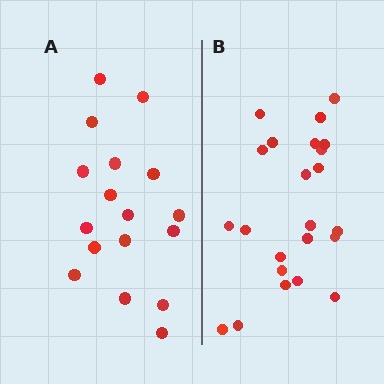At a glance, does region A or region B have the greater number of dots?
Region B (the right region) has more dots.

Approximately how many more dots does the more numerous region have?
Region B has about 6 more dots than region A.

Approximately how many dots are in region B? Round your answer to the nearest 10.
About 20 dots. (The exact count is 23, which rounds to 20.)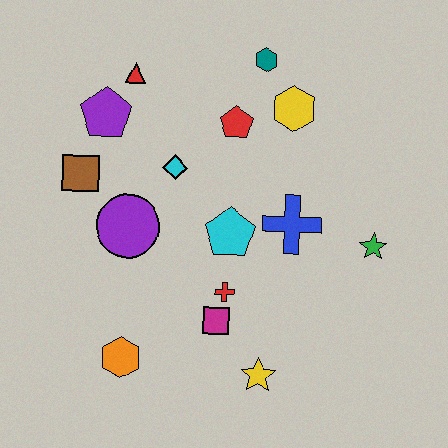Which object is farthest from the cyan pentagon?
The red triangle is farthest from the cyan pentagon.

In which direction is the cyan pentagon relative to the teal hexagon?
The cyan pentagon is below the teal hexagon.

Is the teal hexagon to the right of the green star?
No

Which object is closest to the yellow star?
The magenta square is closest to the yellow star.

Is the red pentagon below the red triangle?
Yes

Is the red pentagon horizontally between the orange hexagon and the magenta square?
No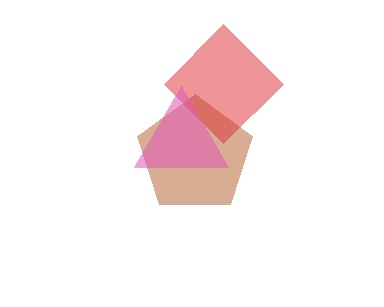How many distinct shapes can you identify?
There are 3 distinct shapes: a brown pentagon, a red diamond, a pink triangle.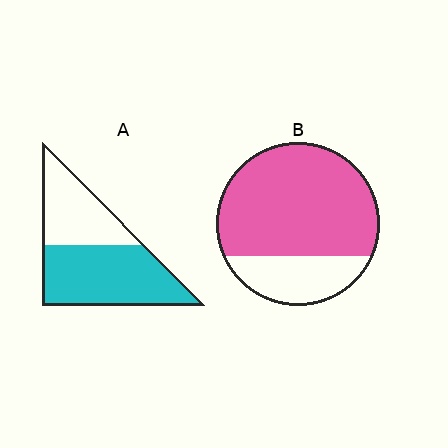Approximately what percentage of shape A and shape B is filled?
A is approximately 60% and B is approximately 75%.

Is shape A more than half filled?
Yes.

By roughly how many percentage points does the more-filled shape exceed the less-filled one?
By roughly 15 percentage points (B over A).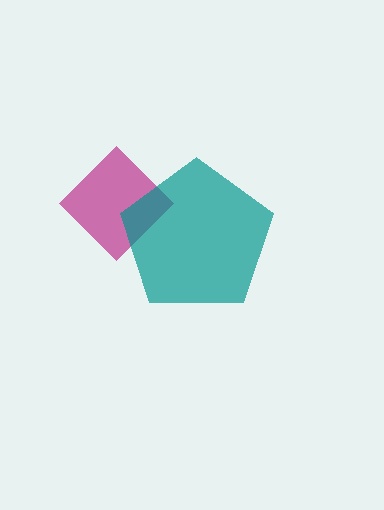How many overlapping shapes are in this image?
There are 2 overlapping shapes in the image.